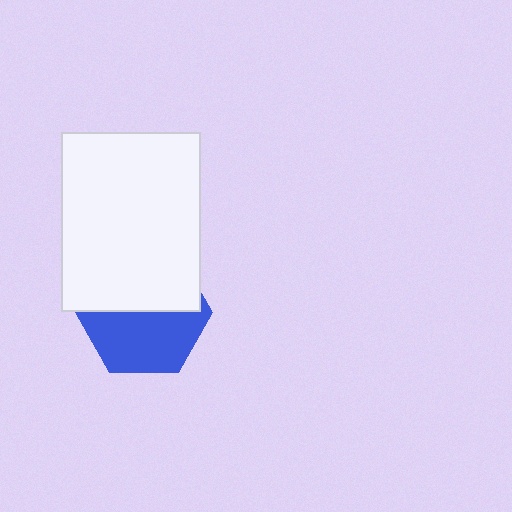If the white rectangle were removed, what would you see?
You would see the complete blue hexagon.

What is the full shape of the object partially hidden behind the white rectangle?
The partially hidden object is a blue hexagon.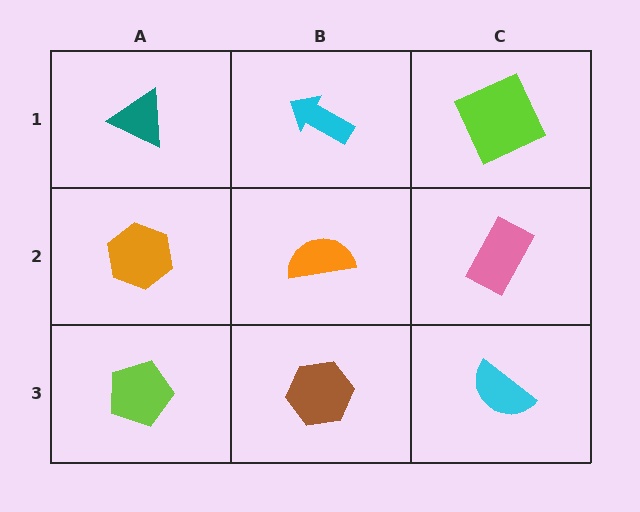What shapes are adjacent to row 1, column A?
An orange hexagon (row 2, column A), a cyan arrow (row 1, column B).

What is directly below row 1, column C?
A pink rectangle.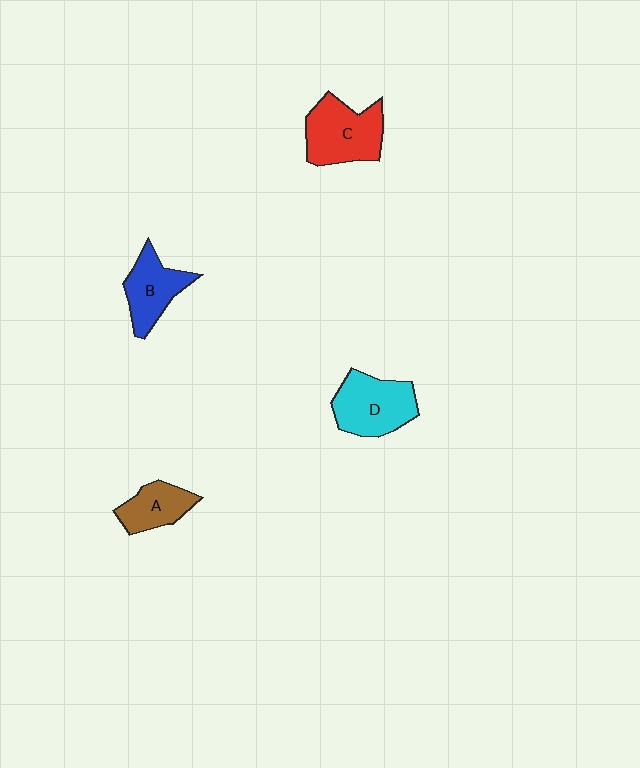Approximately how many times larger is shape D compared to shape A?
Approximately 1.6 times.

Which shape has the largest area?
Shape C (red).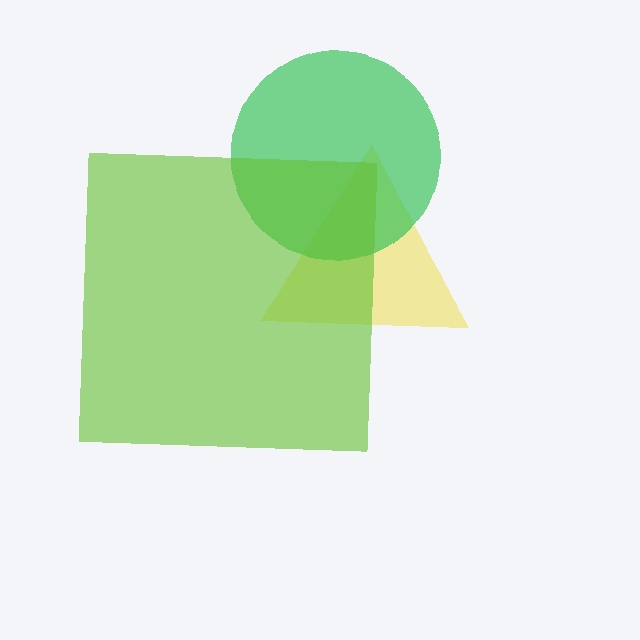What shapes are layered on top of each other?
The layered shapes are: a yellow triangle, a green circle, a lime square.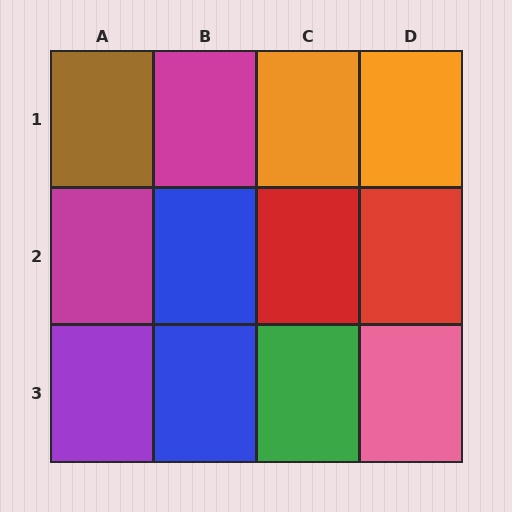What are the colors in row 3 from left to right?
Purple, blue, green, pink.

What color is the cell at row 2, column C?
Red.